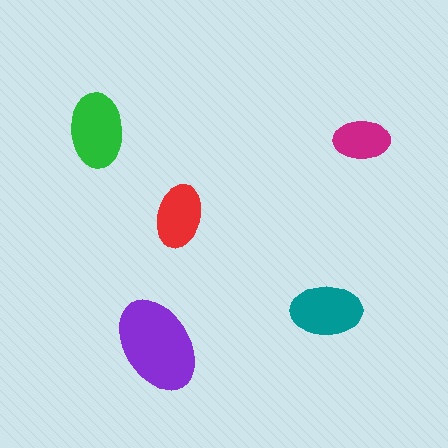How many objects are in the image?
There are 5 objects in the image.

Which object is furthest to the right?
The magenta ellipse is rightmost.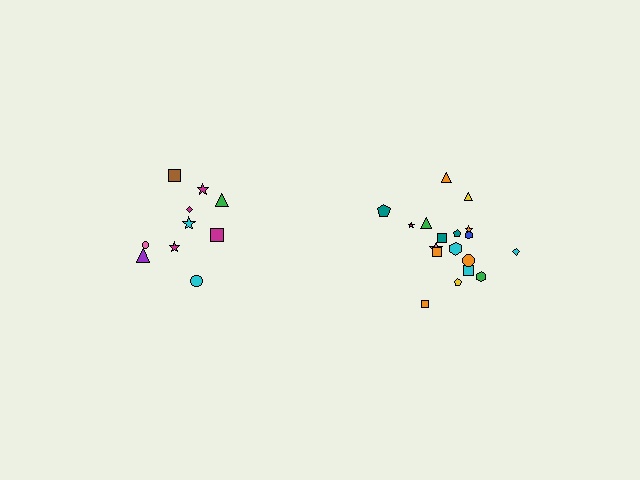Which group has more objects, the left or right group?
The right group.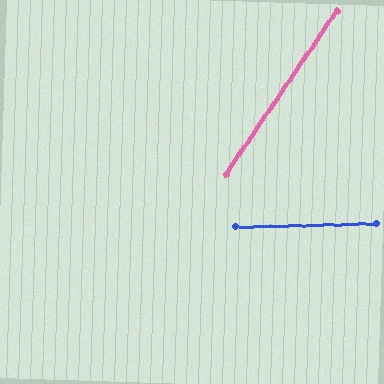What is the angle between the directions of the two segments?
Approximately 54 degrees.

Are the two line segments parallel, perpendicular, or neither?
Neither parallel nor perpendicular — they differ by about 54°.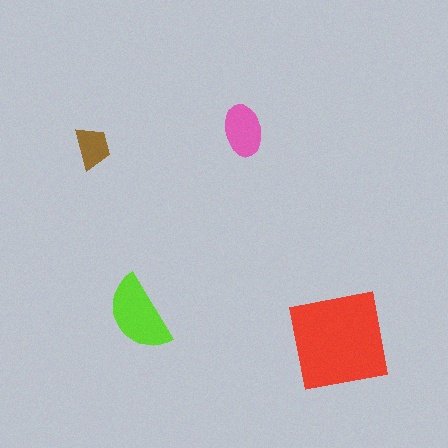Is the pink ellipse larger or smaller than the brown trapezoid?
Larger.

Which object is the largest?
The red square.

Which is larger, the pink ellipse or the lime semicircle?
The lime semicircle.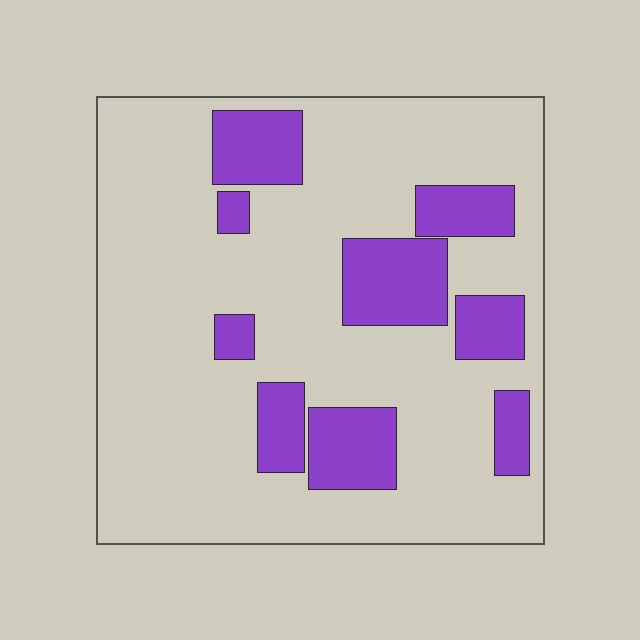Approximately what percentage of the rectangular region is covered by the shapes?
Approximately 20%.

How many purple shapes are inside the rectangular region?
9.